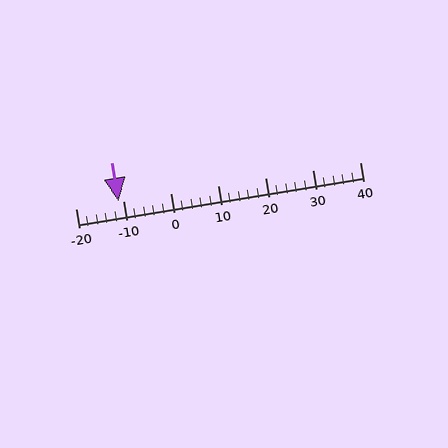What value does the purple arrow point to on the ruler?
The purple arrow points to approximately -11.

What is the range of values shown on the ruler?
The ruler shows values from -20 to 40.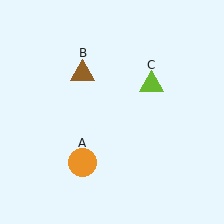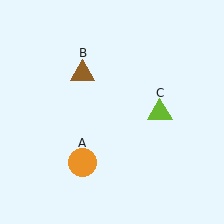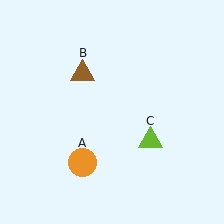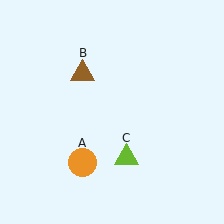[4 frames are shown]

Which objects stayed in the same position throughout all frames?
Orange circle (object A) and brown triangle (object B) remained stationary.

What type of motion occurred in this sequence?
The lime triangle (object C) rotated clockwise around the center of the scene.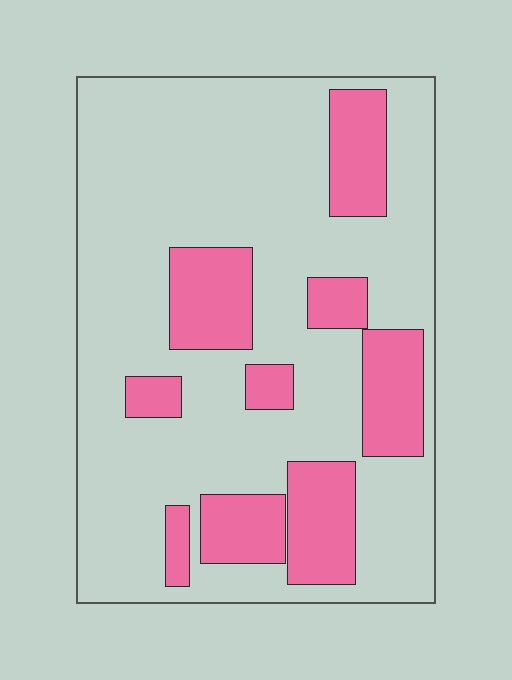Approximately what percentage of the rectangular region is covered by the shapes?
Approximately 25%.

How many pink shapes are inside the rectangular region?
9.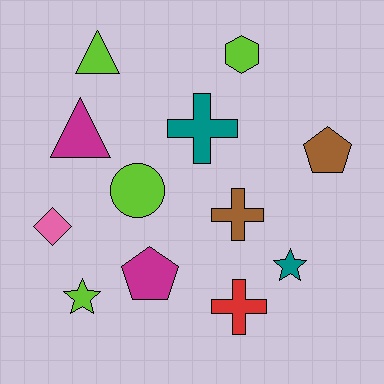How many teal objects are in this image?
There are 2 teal objects.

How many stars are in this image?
There are 2 stars.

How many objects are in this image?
There are 12 objects.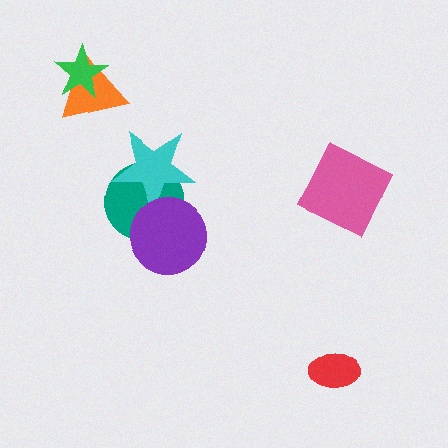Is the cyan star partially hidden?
Yes, it is partially covered by another shape.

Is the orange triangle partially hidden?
Yes, it is partially covered by another shape.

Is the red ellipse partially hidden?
No, no other shape covers it.